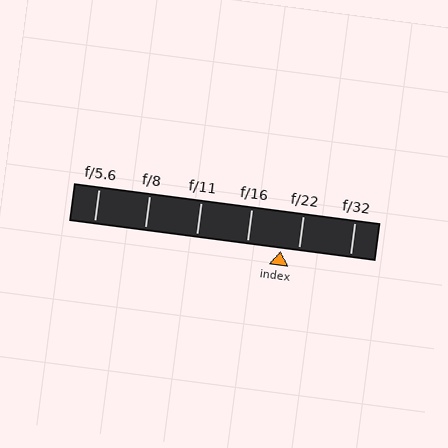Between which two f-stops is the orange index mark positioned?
The index mark is between f/16 and f/22.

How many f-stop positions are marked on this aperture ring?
There are 6 f-stop positions marked.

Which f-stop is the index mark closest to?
The index mark is closest to f/22.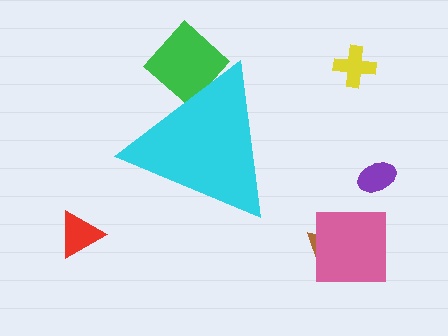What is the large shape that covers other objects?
A cyan triangle.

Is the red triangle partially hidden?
No, the red triangle is fully visible.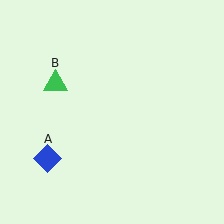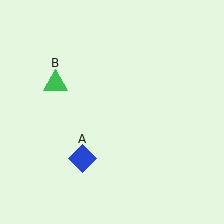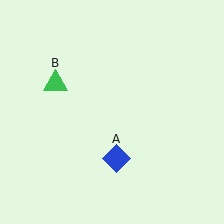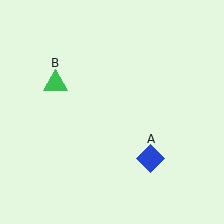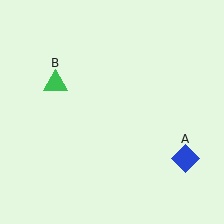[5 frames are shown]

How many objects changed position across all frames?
1 object changed position: blue diamond (object A).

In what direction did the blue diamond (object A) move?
The blue diamond (object A) moved right.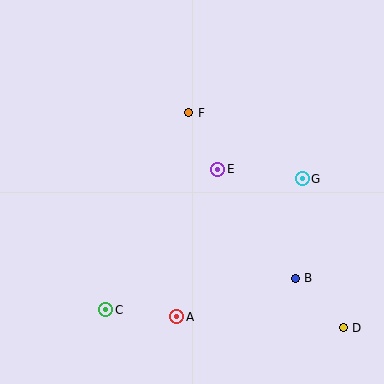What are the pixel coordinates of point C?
Point C is at (106, 310).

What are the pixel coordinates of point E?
Point E is at (218, 169).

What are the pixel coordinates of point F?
Point F is at (189, 113).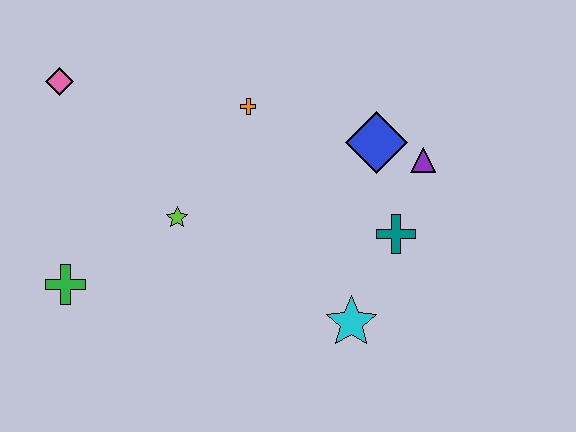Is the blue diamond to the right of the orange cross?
Yes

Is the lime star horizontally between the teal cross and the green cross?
Yes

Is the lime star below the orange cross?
Yes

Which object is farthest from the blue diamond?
The green cross is farthest from the blue diamond.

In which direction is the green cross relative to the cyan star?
The green cross is to the left of the cyan star.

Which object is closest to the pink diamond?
The lime star is closest to the pink diamond.